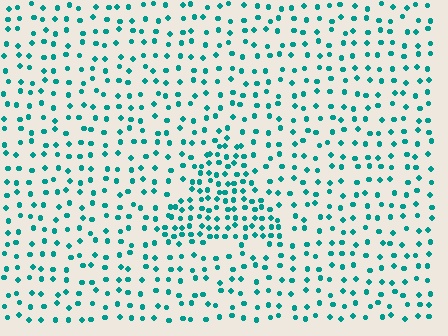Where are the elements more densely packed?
The elements are more densely packed inside the triangle boundary.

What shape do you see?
I see a triangle.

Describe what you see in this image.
The image contains small teal elements arranged at two different densities. A triangle-shaped region is visible where the elements are more densely packed than the surrounding area.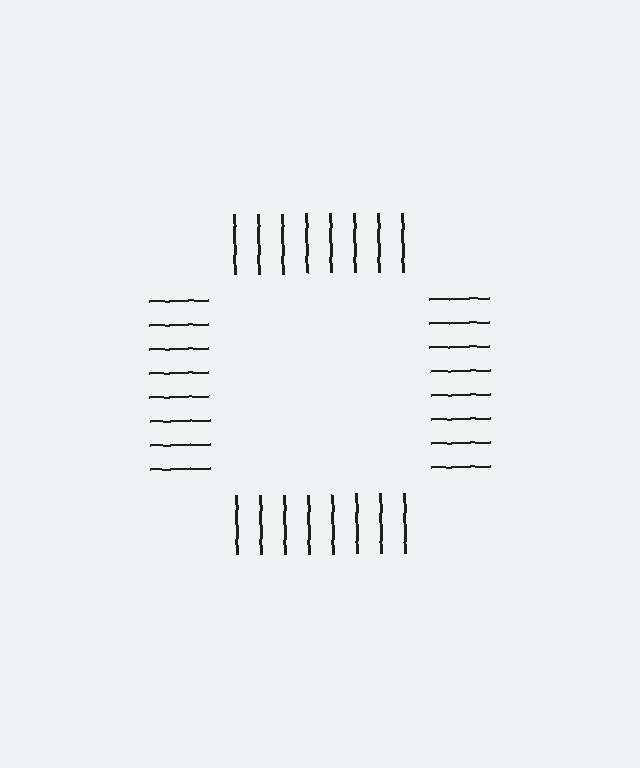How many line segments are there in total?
32 — 8 along each of the 4 edges.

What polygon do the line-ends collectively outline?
An illusory square — the line segments terminate on its edges but no continuous stroke is drawn.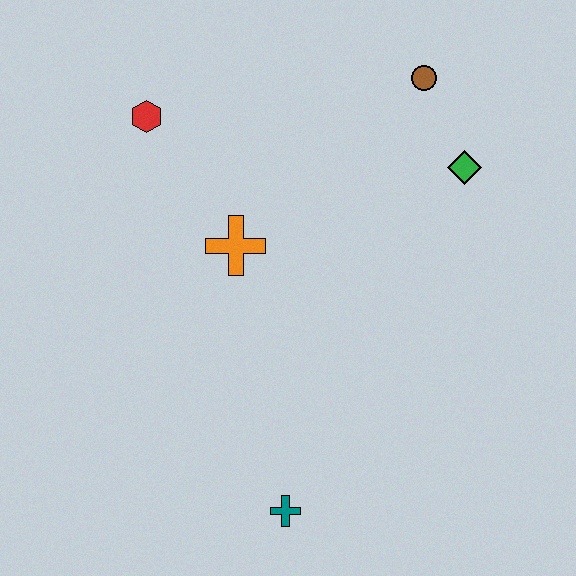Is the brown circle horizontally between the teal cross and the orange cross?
No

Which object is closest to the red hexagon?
The orange cross is closest to the red hexagon.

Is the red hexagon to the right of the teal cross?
No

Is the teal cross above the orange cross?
No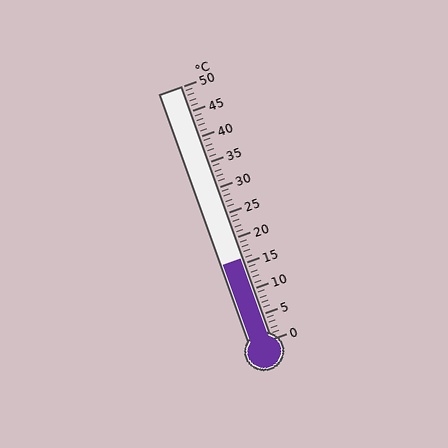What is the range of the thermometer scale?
The thermometer scale ranges from 0°C to 50°C.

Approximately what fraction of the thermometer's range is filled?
The thermometer is filled to approximately 30% of its range.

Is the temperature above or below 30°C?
The temperature is below 30°C.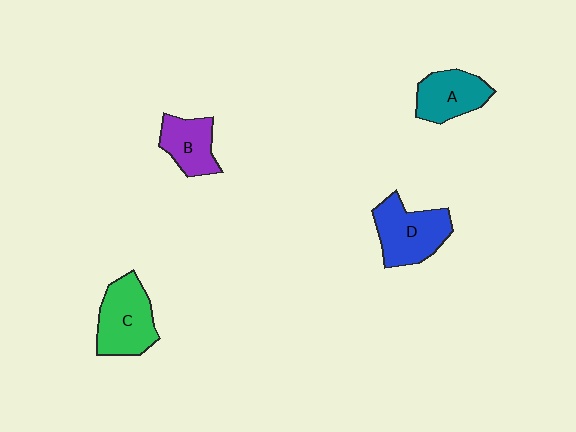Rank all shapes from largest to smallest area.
From largest to smallest: D (blue), C (green), A (teal), B (purple).